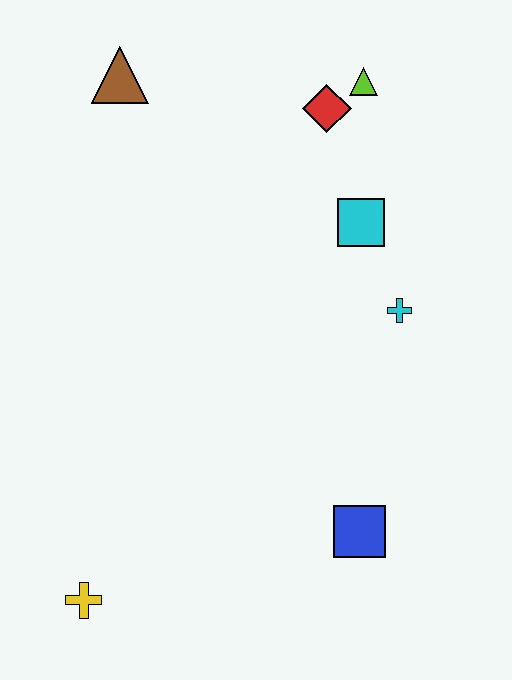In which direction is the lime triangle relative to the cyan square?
The lime triangle is above the cyan square.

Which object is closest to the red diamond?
The lime triangle is closest to the red diamond.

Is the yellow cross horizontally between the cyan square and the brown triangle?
No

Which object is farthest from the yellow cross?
The lime triangle is farthest from the yellow cross.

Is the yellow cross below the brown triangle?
Yes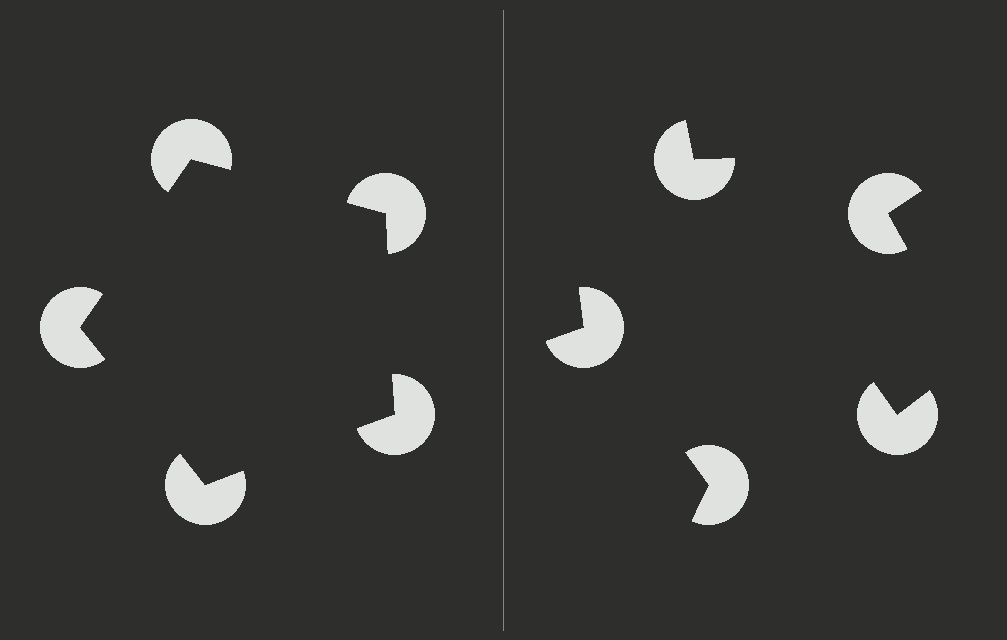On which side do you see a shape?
An illusory pentagon appears on the left side. On the right side the wedge cuts are rotated, so no coherent shape forms.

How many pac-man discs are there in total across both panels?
10 — 5 on each side.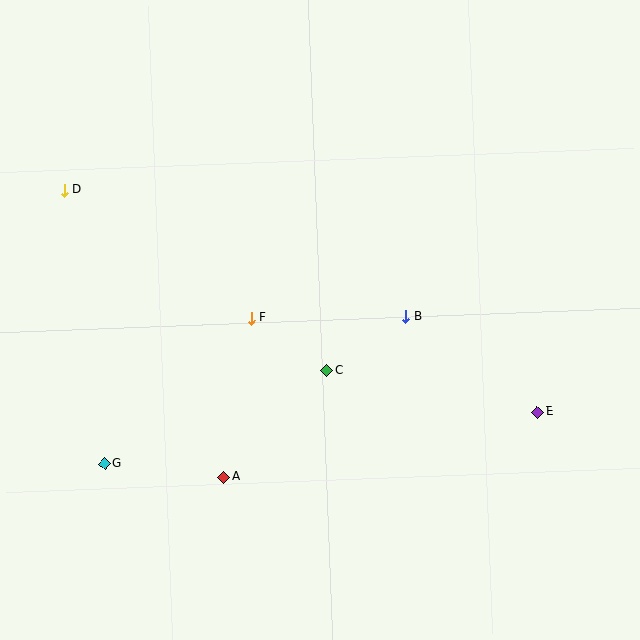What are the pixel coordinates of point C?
Point C is at (327, 370).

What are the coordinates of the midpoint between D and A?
The midpoint between D and A is at (144, 334).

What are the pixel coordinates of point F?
Point F is at (251, 318).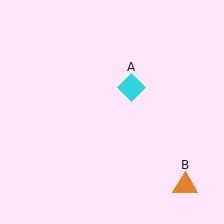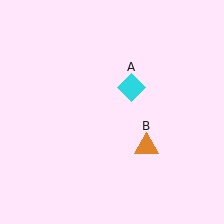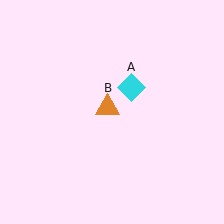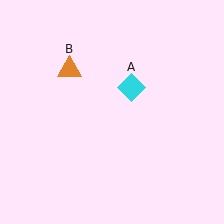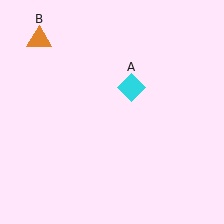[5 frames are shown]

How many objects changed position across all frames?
1 object changed position: orange triangle (object B).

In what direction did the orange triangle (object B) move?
The orange triangle (object B) moved up and to the left.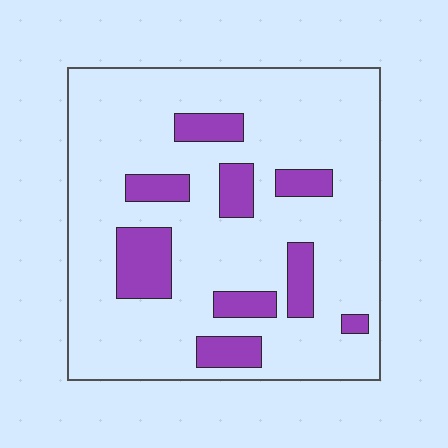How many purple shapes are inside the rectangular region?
9.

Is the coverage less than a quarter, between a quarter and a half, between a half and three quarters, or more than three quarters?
Less than a quarter.